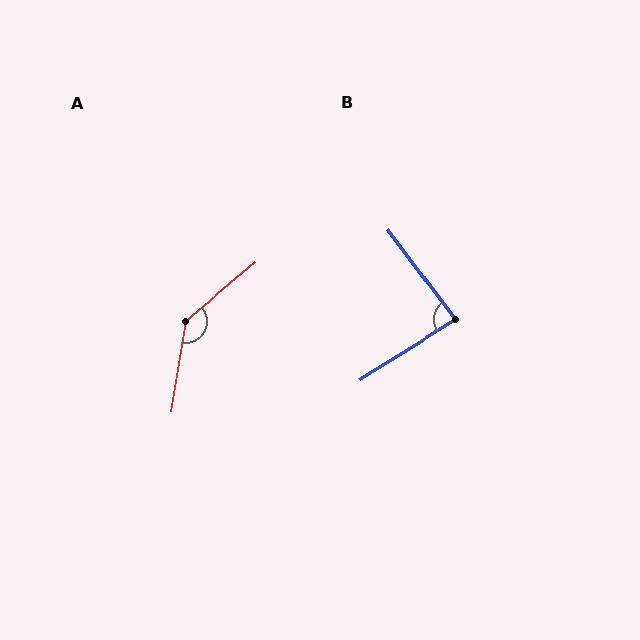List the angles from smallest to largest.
B (85°), A (139°).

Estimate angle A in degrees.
Approximately 139 degrees.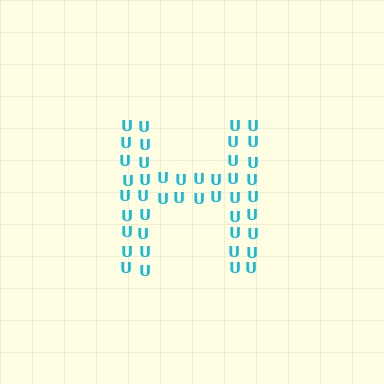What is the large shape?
The large shape is the letter H.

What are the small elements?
The small elements are letter U's.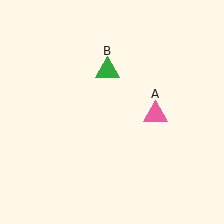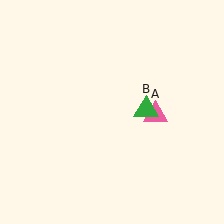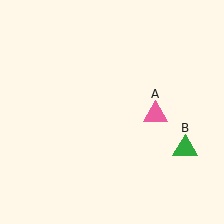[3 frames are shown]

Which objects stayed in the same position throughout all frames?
Pink triangle (object A) remained stationary.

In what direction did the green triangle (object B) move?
The green triangle (object B) moved down and to the right.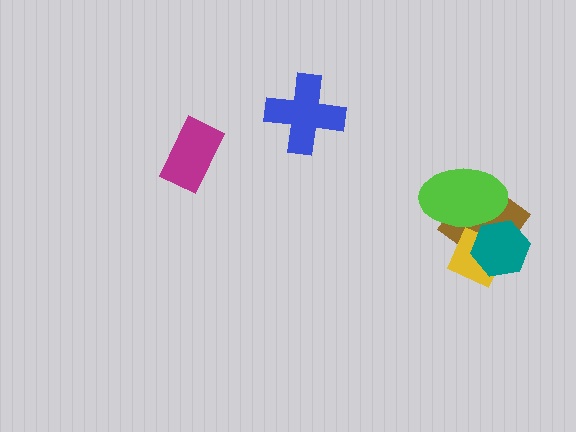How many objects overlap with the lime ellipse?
3 objects overlap with the lime ellipse.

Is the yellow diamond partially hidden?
Yes, it is partially covered by another shape.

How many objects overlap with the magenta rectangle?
0 objects overlap with the magenta rectangle.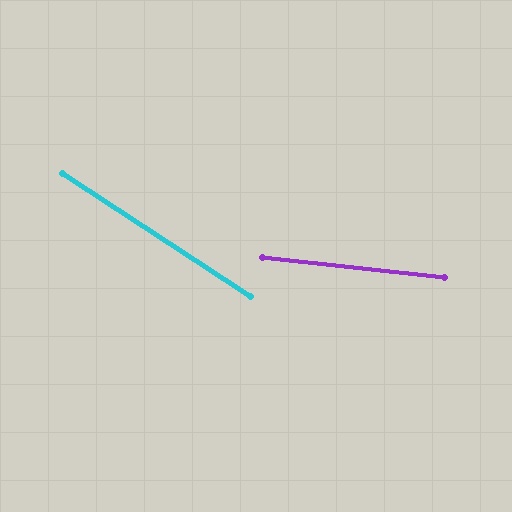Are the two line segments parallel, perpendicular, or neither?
Neither parallel nor perpendicular — they differ by about 27°.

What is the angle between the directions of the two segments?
Approximately 27 degrees.